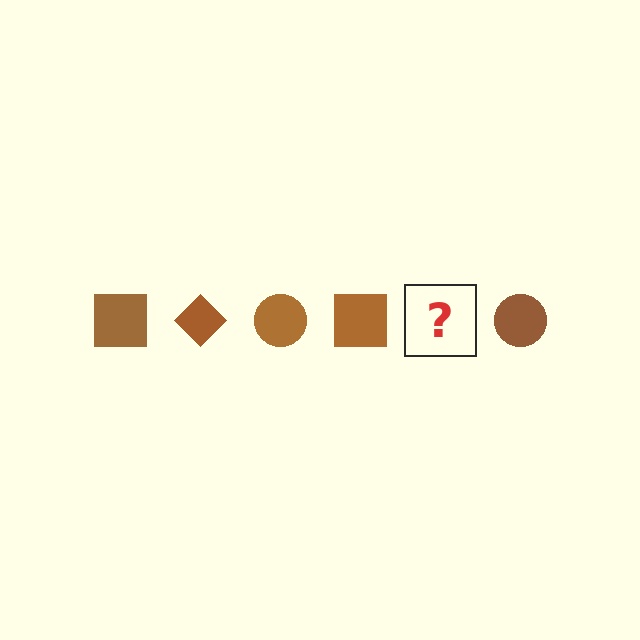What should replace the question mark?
The question mark should be replaced with a brown diamond.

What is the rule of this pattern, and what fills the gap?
The rule is that the pattern cycles through square, diamond, circle shapes in brown. The gap should be filled with a brown diamond.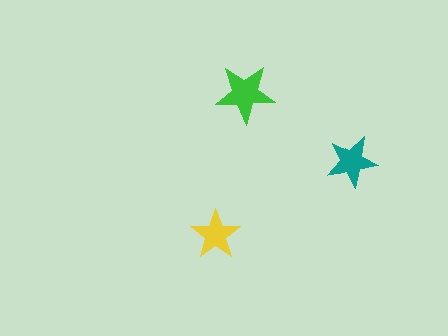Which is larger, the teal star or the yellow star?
The teal one.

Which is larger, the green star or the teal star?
The green one.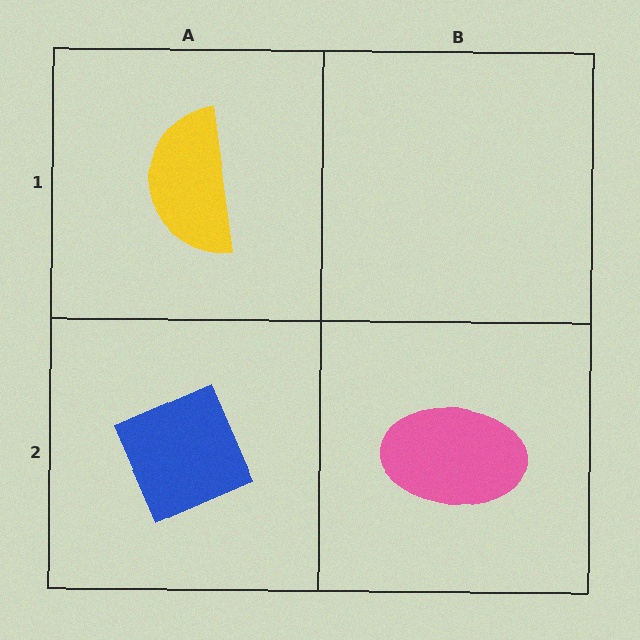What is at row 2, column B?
A pink ellipse.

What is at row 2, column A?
A blue diamond.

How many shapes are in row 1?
1 shape.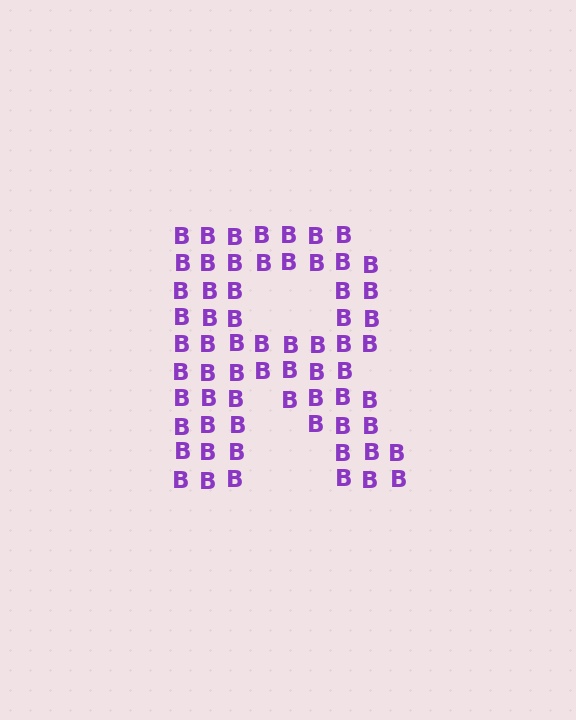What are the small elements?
The small elements are letter B's.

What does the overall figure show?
The overall figure shows the letter R.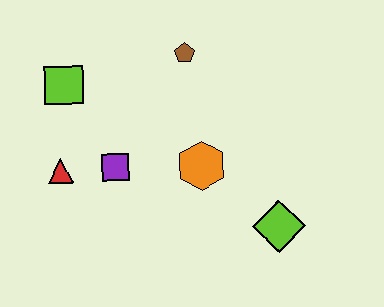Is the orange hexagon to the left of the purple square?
No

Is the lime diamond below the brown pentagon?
Yes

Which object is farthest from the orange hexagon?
The lime square is farthest from the orange hexagon.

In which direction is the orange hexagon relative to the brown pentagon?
The orange hexagon is below the brown pentagon.